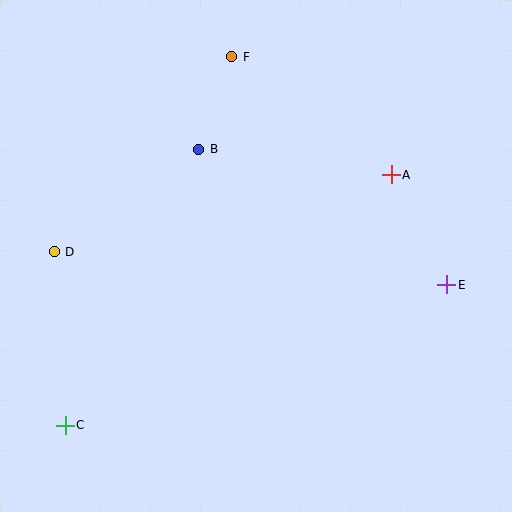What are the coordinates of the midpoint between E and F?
The midpoint between E and F is at (339, 171).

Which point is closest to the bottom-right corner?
Point E is closest to the bottom-right corner.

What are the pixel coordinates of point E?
Point E is at (447, 285).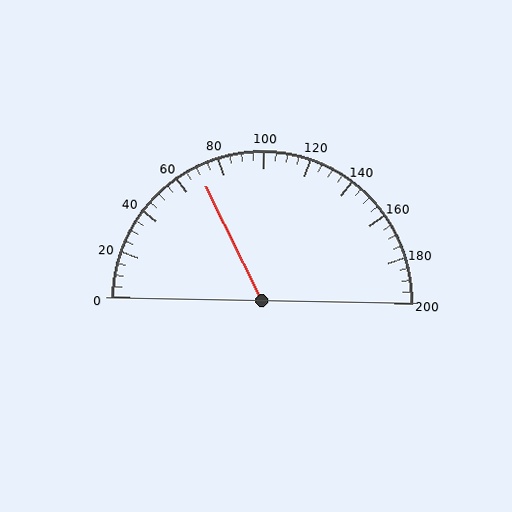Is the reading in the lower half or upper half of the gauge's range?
The reading is in the lower half of the range (0 to 200).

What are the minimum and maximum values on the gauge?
The gauge ranges from 0 to 200.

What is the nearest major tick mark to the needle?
The nearest major tick mark is 80.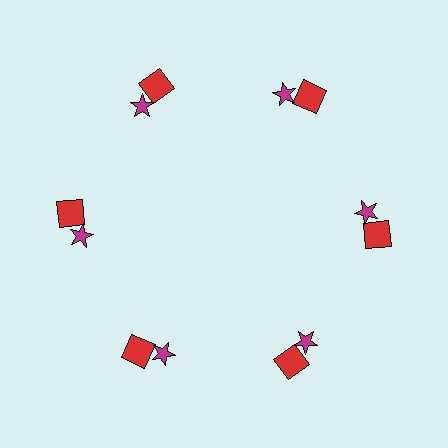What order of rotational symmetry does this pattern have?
This pattern has 6-fold rotational symmetry.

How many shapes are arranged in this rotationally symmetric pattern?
There are 12 shapes, arranged in 6 groups of 2.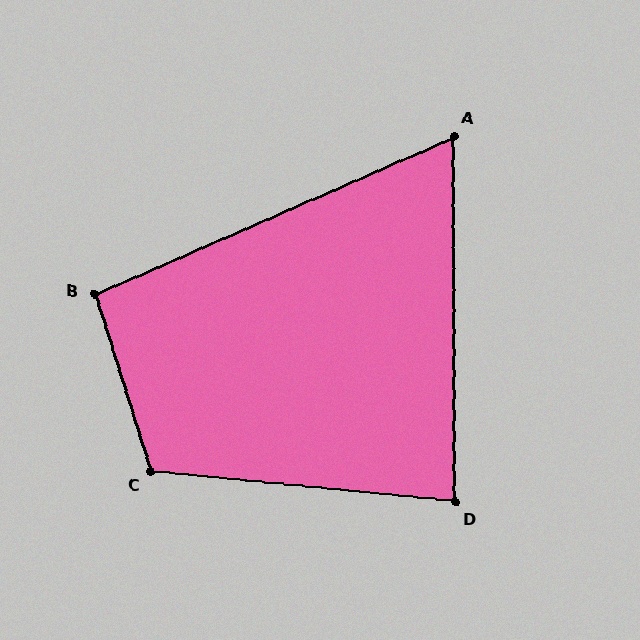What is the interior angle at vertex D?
Approximately 84 degrees (acute).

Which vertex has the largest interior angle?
C, at approximately 113 degrees.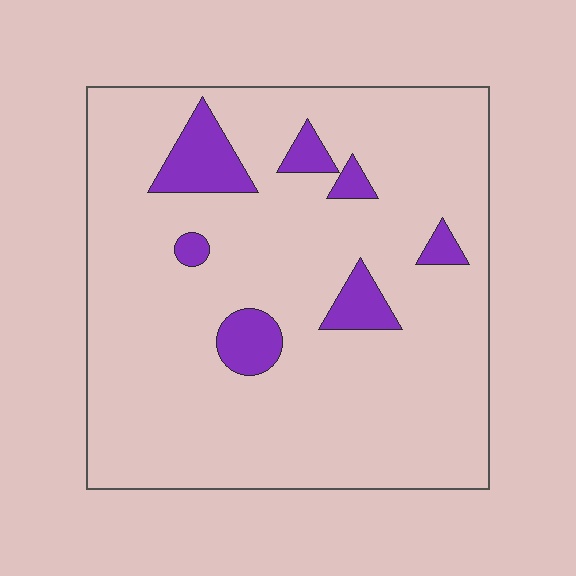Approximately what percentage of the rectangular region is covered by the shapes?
Approximately 10%.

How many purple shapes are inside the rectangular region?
7.